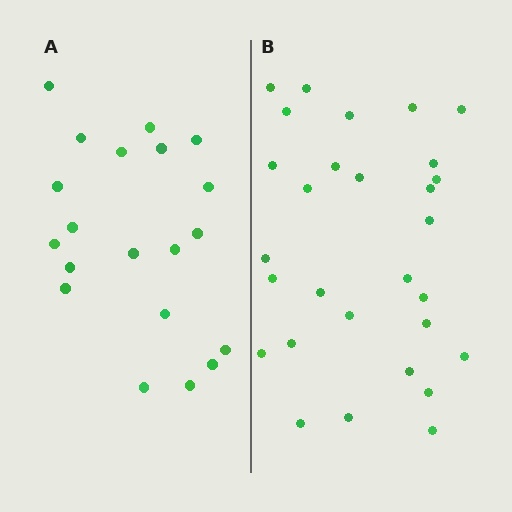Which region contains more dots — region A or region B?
Region B (the right region) has more dots.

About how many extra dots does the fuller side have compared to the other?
Region B has roughly 8 or so more dots than region A.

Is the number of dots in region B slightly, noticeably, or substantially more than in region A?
Region B has substantially more. The ratio is roughly 1.4 to 1.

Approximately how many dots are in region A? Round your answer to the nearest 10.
About 20 dots.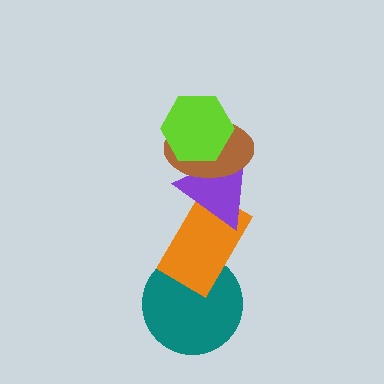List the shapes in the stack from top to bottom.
From top to bottom: the lime hexagon, the brown ellipse, the purple triangle, the orange rectangle, the teal circle.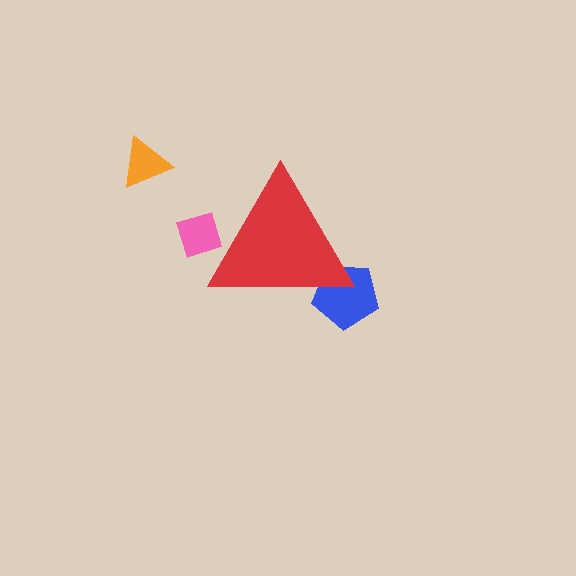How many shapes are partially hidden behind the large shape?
2 shapes are partially hidden.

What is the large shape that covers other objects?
A red triangle.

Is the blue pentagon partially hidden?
Yes, the blue pentagon is partially hidden behind the red triangle.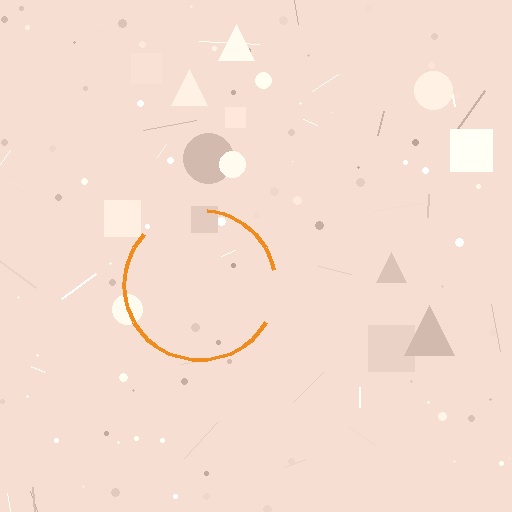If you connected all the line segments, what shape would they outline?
They would outline a circle.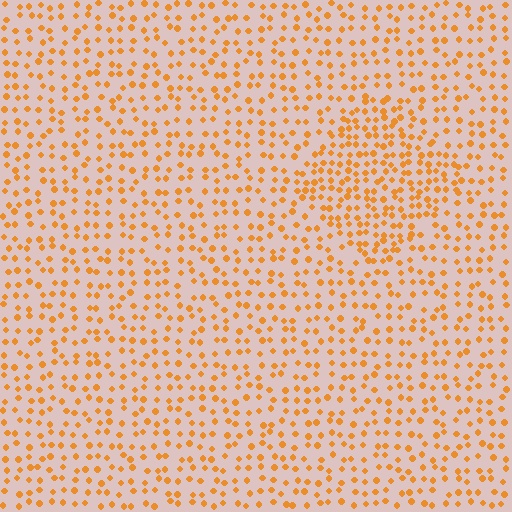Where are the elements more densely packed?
The elements are more densely packed inside the diamond boundary.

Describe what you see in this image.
The image contains small orange elements arranged at two different densities. A diamond-shaped region is visible where the elements are more densely packed than the surrounding area.